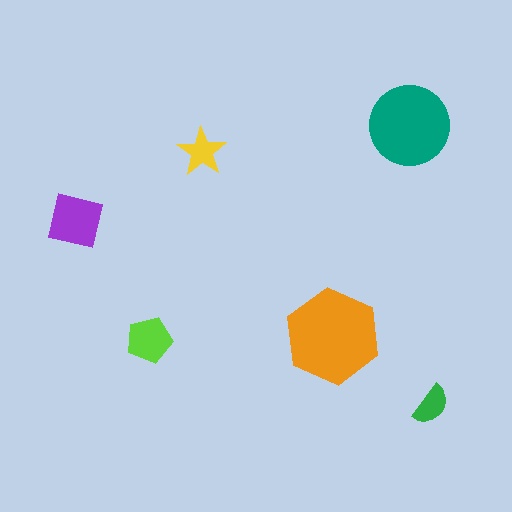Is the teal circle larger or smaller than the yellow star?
Larger.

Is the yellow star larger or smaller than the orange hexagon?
Smaller.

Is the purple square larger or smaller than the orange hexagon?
Smaller.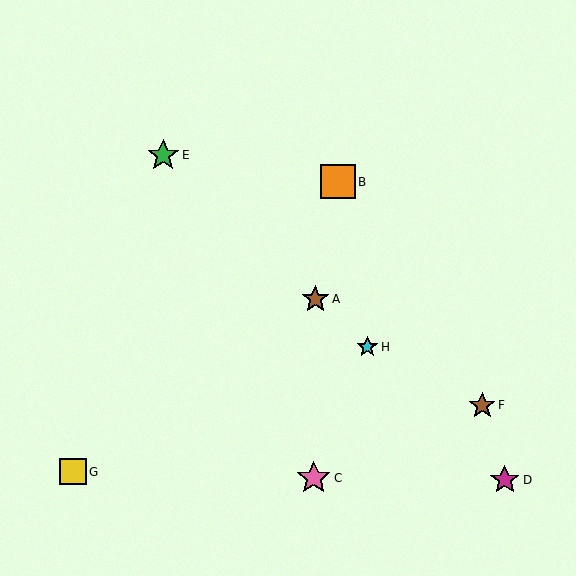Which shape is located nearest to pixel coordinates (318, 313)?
The brown star (labeled A) at (315, 299) is nearest to that location.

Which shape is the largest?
The orange square (labeled B) is the largest.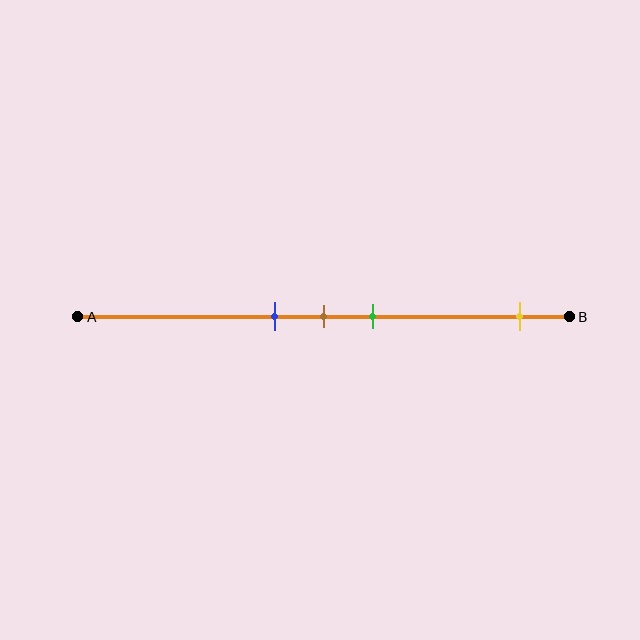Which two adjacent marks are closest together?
The blue and brown marks are the closest adjacent pair.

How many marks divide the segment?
There are 4 marks dividing the segment.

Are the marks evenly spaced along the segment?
No, the marks are not evenly spaced.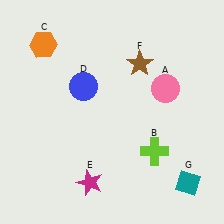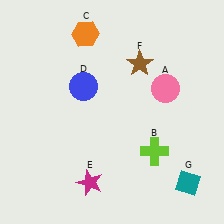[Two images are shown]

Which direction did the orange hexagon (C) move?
The orange hexagon (C) moved right.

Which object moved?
The orange hexagon (C) moved right.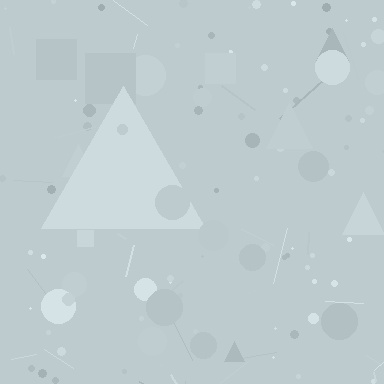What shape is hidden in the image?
A triangle is hidden in the image.